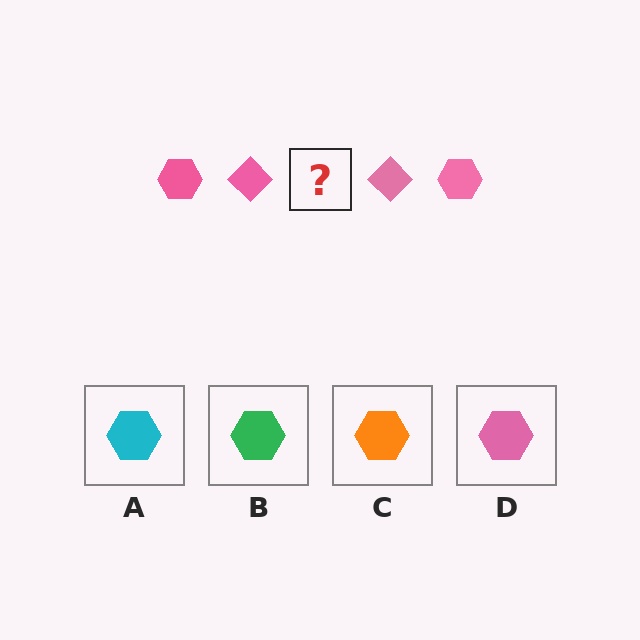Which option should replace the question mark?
Option D.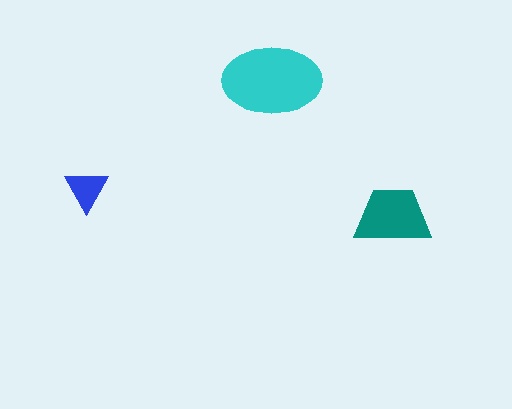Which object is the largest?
The cyan ellipse.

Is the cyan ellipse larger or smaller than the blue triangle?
Larger.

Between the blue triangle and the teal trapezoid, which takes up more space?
The teal trapezoid.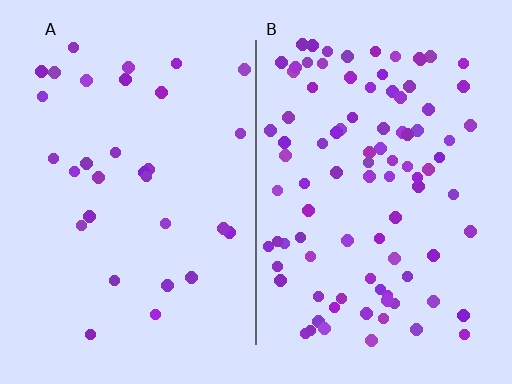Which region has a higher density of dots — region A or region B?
B (the right).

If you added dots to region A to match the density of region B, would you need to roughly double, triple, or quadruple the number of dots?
Approximately triple.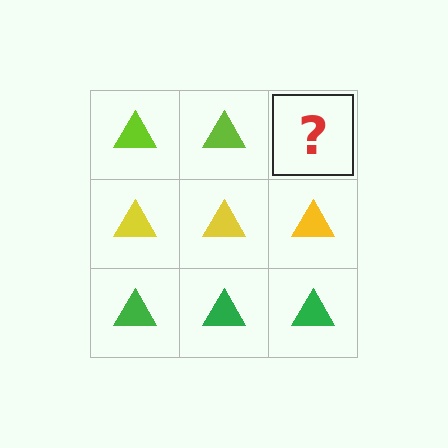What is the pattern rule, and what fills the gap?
The rule is that each row has a consistent color. The gap should be filled with a lime triangle.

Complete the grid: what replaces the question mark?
The question mark should be replaced with a lime triangle.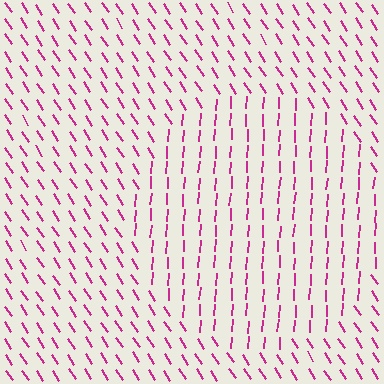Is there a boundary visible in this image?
Yes, there is a texture boundary formed by a change in line orientation.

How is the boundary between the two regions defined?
The boundary is defined purely by a change in line orientation (approximately 37 degrees difference). All lines are the same color and thickness.